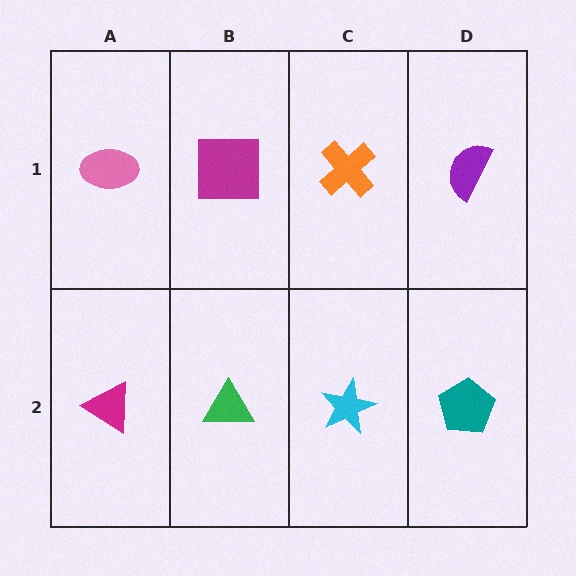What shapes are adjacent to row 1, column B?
A green triangle (row 2, column B), a pink ellipse (row 1, column A), an orange cross (row 1, column C).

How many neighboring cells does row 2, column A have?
2.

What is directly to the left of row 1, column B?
A pink ellipse.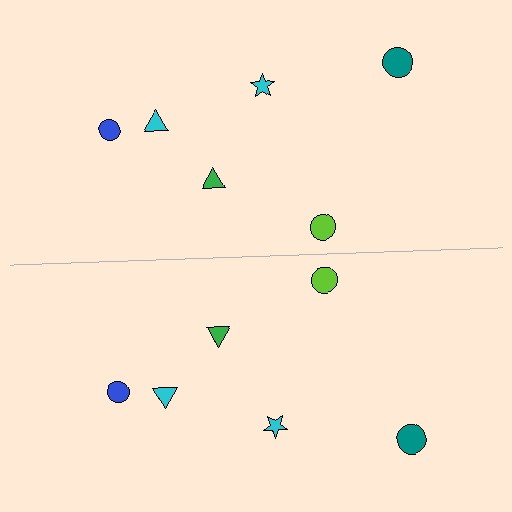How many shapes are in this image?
There are 12 shapes in this image.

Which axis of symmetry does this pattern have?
The pattern has a horizontal axis of symmetry running through the center of the image.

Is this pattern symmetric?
Yes, this pattern has bilateral (reflection) symmetry.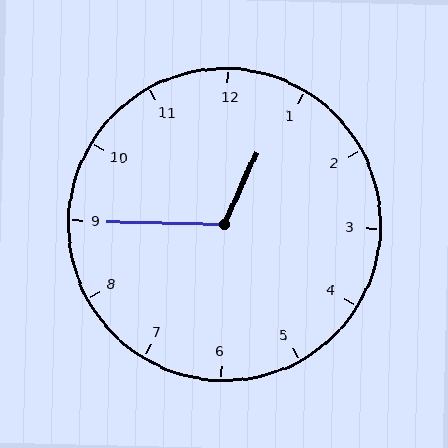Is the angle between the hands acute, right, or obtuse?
It is obtuse.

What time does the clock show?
12:45.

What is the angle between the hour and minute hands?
Approximately 112 degrees.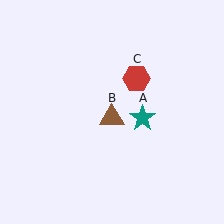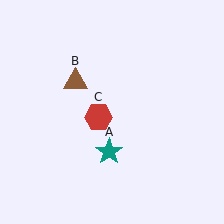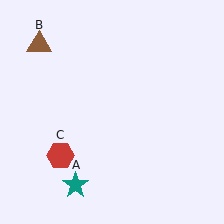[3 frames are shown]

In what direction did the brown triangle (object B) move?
The brown triangle (object B) moved up and to the left.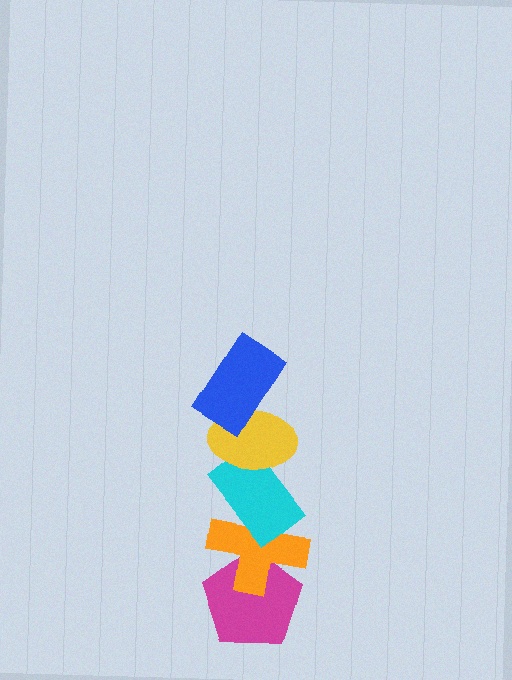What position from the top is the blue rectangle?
The blue rectangle is 1st from the top.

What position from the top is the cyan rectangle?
The cyan rectangle is 3rd from the top.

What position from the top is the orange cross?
The orange cross is 4th from the top.